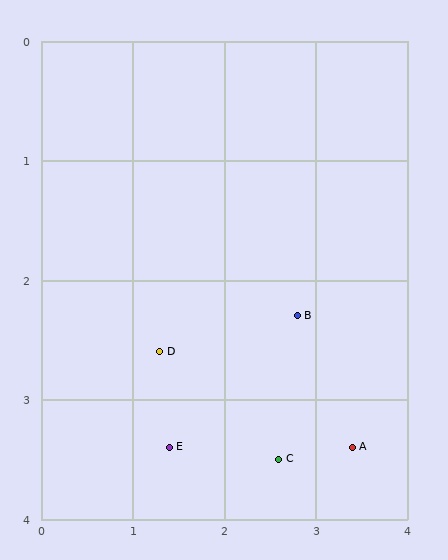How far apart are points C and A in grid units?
Points C and A are about 0.8 grid units apart.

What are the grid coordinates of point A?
Point A is at approximately (3.4, 3.4).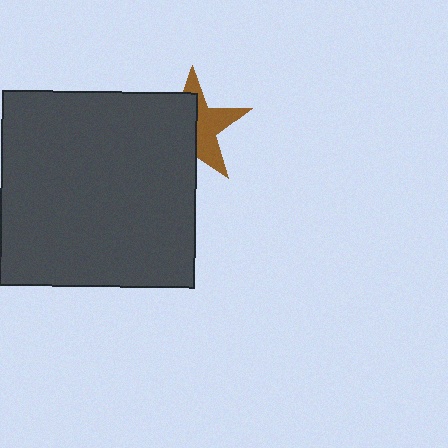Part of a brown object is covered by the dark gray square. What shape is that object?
It is a star.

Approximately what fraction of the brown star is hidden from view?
Roughly 53% of the brown star is hidden behind the dark gray square.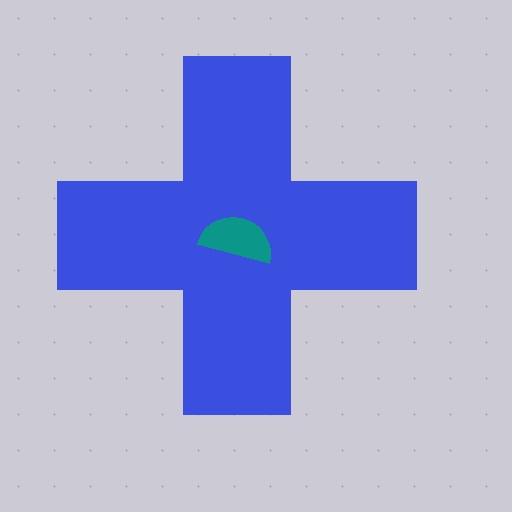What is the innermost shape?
The teal semicircle.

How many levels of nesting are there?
2.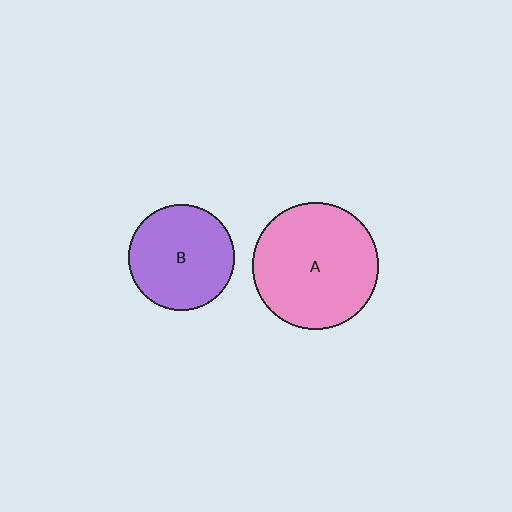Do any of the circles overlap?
No, none of the circles overlap.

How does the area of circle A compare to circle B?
Approximately 1.4 times.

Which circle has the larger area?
Circle A (pink).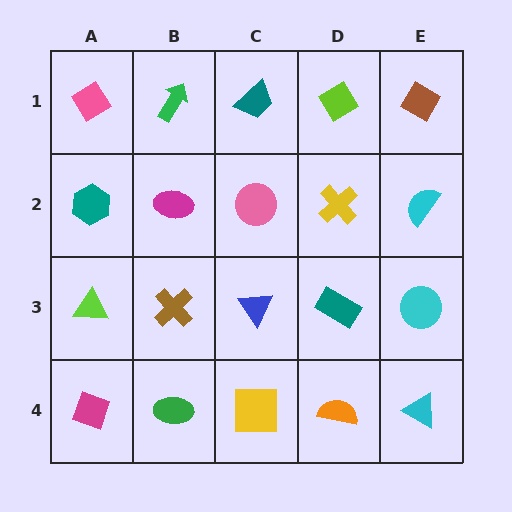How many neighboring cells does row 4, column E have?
2.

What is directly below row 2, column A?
A lime triangle.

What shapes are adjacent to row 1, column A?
A teal hexagon (row 2, column A), a green arrow (row 1, column B).